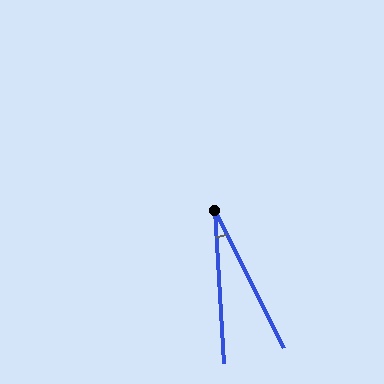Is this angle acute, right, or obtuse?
It is acute.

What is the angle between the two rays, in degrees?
Approximately 23 degrees.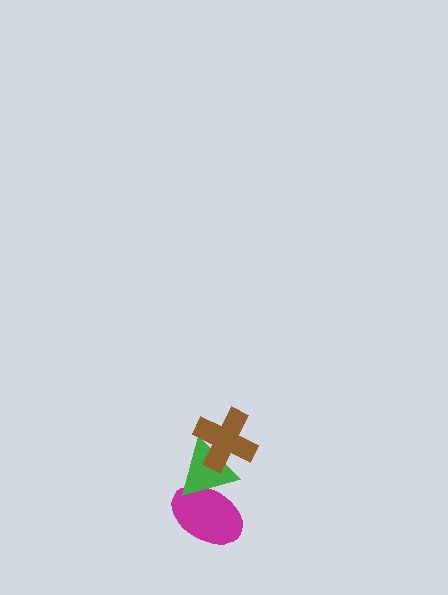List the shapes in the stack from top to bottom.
From top to bottom: the brown cross, the green triangle, the magenta ellipse.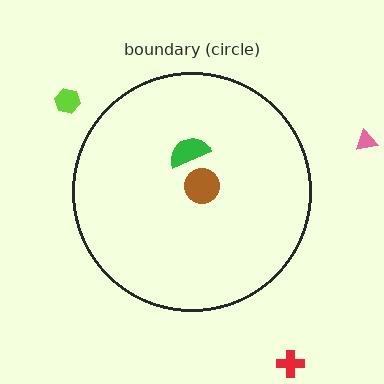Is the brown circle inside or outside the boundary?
Inside.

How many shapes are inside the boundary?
2 inside, 3 outside.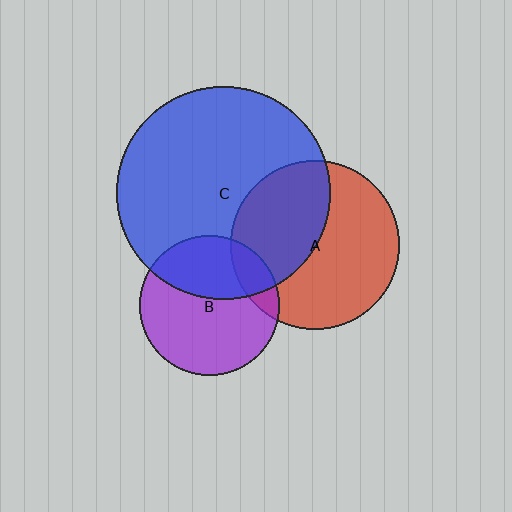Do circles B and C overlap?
Yes.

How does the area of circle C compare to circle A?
Approximately 1.6 times.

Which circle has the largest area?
Circle C (blue).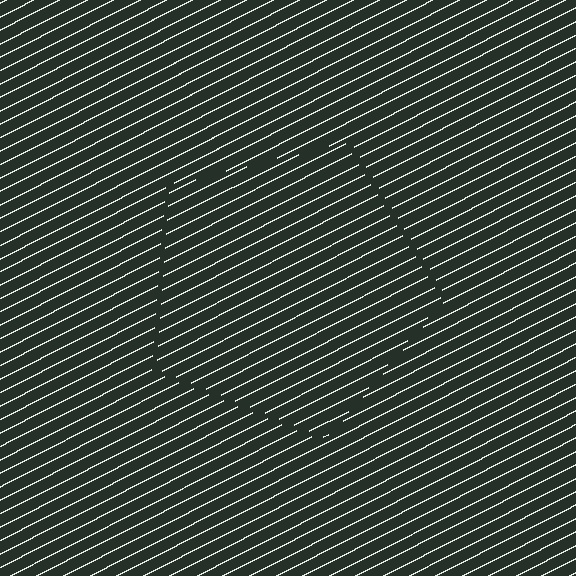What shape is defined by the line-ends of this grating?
An illusory pentagon. The interior of the shape contains the same grating, shifted by half a period — the contour is defined by the phase discontinuity where line-ends from the inner and outer gratings abut.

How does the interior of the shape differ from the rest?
The interior of the shape contains the same grating, shifted by half a period — the contour is defined by the phase discontinuity where line-ends from the inner and outer gratings abut.